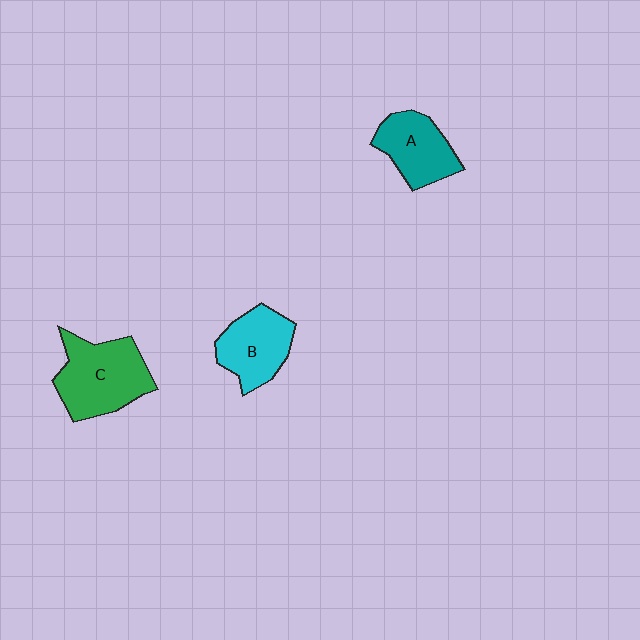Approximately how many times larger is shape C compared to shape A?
Approximately 1.4 times.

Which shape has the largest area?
Shape C (green).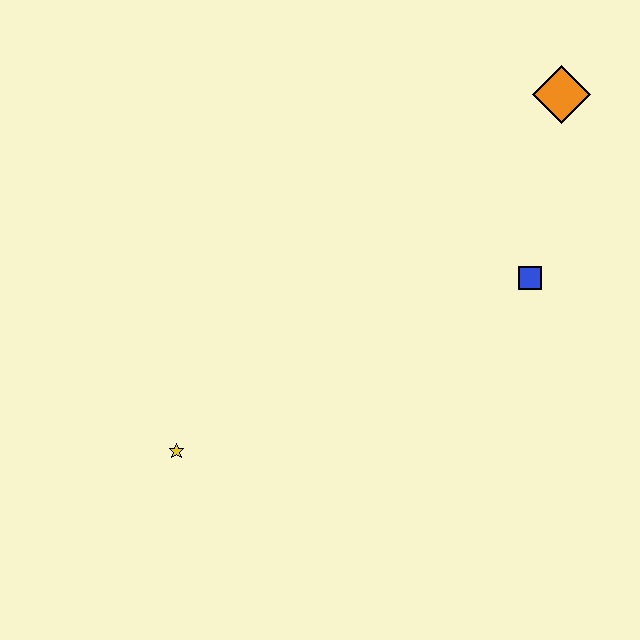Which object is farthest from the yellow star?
The orange diamond is farthest from the yellow star.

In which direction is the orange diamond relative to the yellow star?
The orange diamond is to the right of the yellow star.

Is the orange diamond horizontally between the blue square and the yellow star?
No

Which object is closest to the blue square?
The orange diamond is closest to the blue square.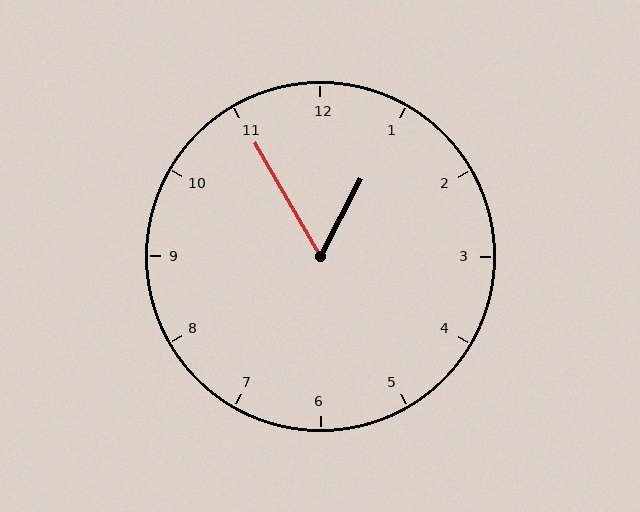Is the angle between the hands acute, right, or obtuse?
It is acute.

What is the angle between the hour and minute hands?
Approximately 58 degrees.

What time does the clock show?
12:55.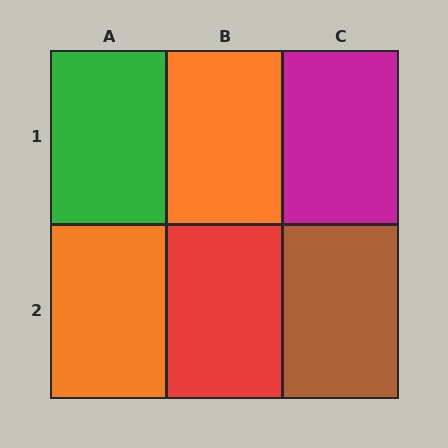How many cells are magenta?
1 cell is magenta.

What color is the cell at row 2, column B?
Red.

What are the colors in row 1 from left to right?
Green, orange, magenta.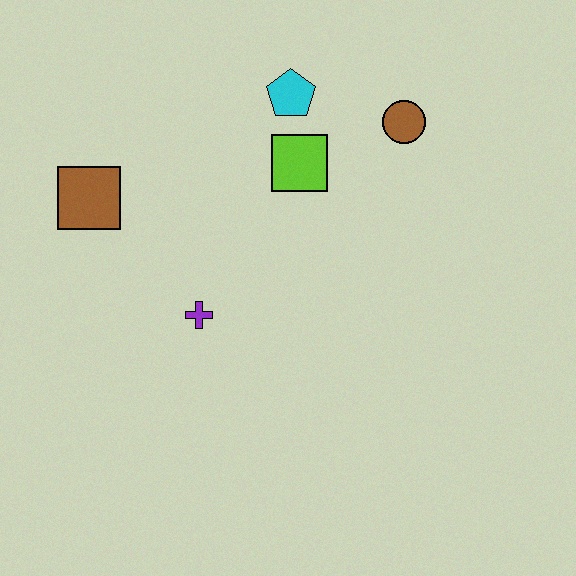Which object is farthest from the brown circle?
The brown square is farthest from the brown circle.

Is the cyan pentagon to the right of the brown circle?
No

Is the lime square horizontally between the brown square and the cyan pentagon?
No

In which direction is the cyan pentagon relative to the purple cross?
The cyan pentagon is above the purple cross.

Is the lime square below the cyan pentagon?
Yes